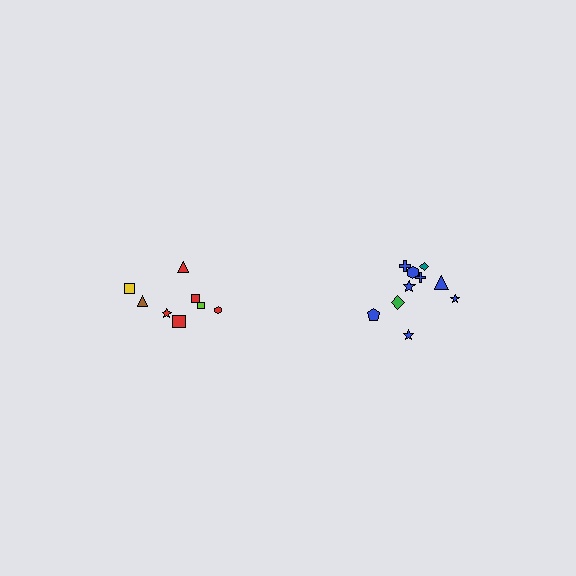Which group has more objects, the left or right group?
The right group.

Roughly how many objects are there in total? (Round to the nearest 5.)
Roughly 20 objects in total.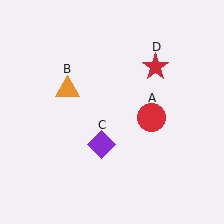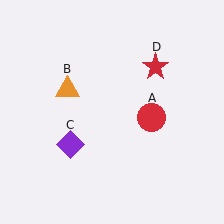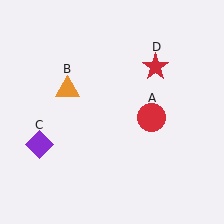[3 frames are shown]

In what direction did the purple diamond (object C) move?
The purple diamond (object C) moved left.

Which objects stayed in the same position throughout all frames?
Red circle (object A) and orange triangle (object B) and red star (object D) remained stationary.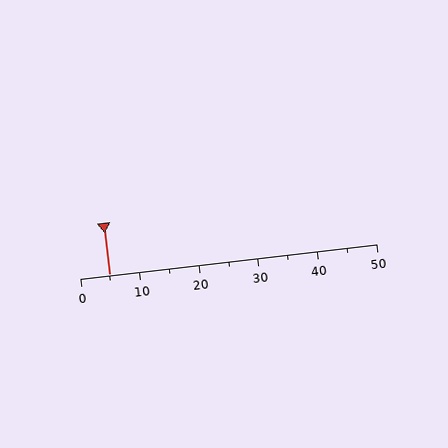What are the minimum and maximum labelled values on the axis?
The axis runs from 0 to 50.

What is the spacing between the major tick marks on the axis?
The major ticks are spaced 10 apart.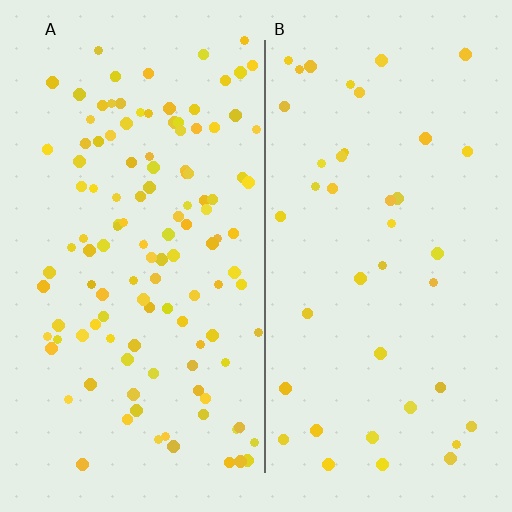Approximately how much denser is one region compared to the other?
Approximately 3.0× — region A over region B.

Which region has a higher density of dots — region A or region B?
A (the left).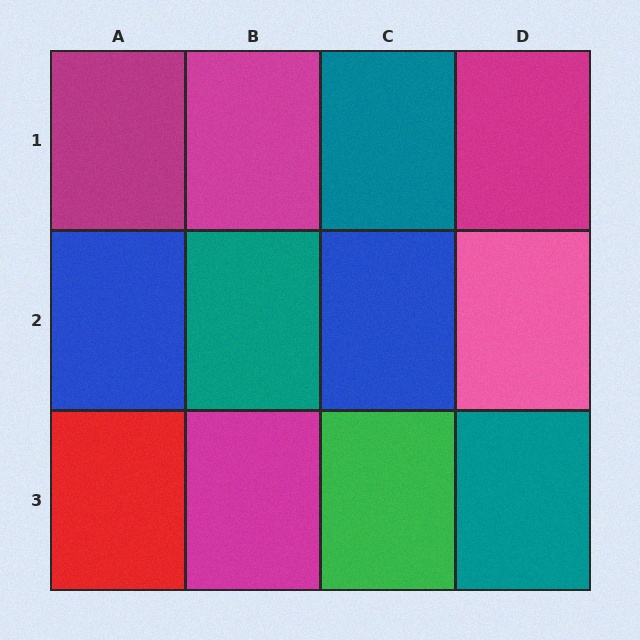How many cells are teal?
3 cells are teal.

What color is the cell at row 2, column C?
Blue.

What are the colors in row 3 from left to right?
Red, magenta, green, teal.